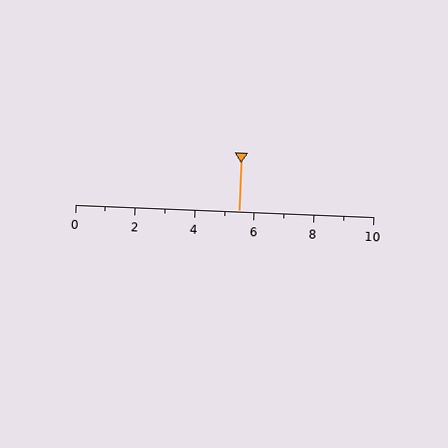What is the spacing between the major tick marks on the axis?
The major ticks are spaced 2 apart.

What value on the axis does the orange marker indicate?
The marker indicates approximately 5.5.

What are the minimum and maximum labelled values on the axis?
The axis runs from 0 to 10.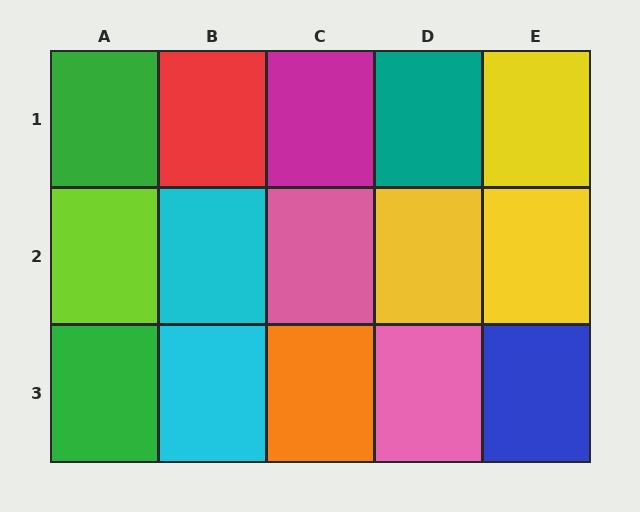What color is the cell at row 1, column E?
Yellow.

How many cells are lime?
1 cell is lime.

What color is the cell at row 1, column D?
Teal.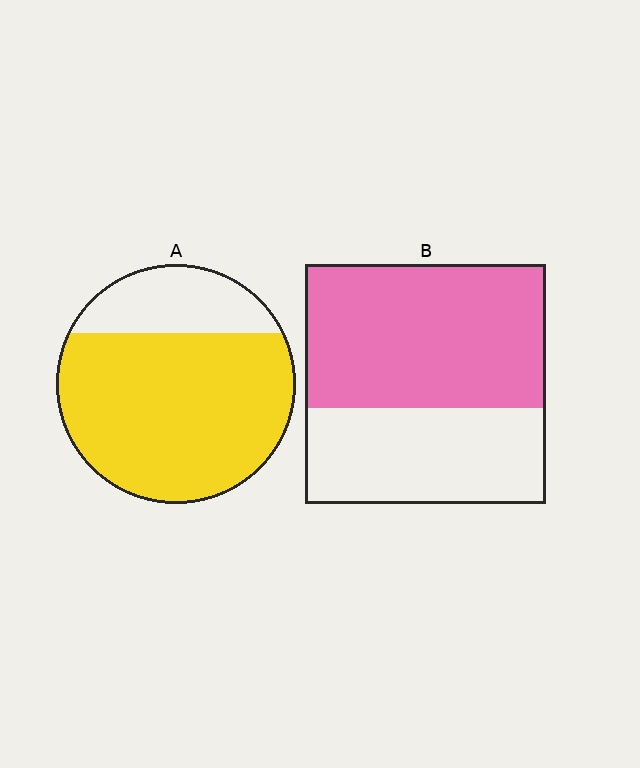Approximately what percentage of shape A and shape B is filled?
A is approximately 75% and B is approximately 60%.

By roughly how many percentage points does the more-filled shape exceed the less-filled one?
By roughly 15 percentage points (A over B).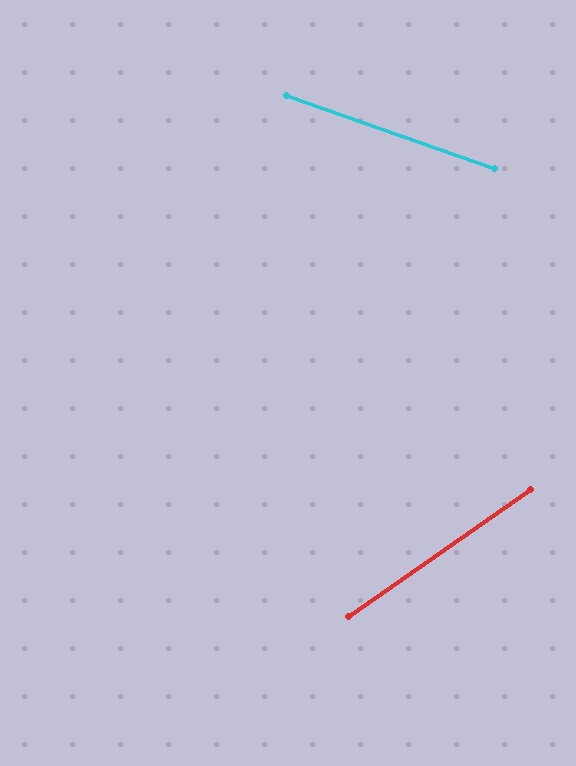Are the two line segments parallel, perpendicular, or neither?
Neither parallel nor perpendicular — they differ by about 54°.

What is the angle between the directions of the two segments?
Approximately 54 degrees.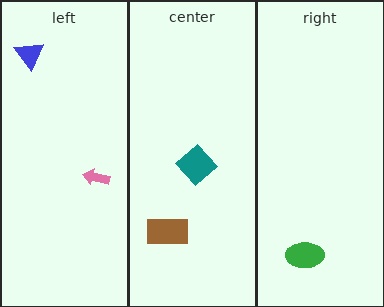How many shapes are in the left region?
2.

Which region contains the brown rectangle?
The center region.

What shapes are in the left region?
The pink arrow, the blue triangle.